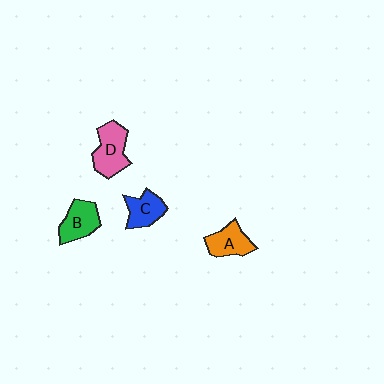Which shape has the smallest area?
Shape C (blue).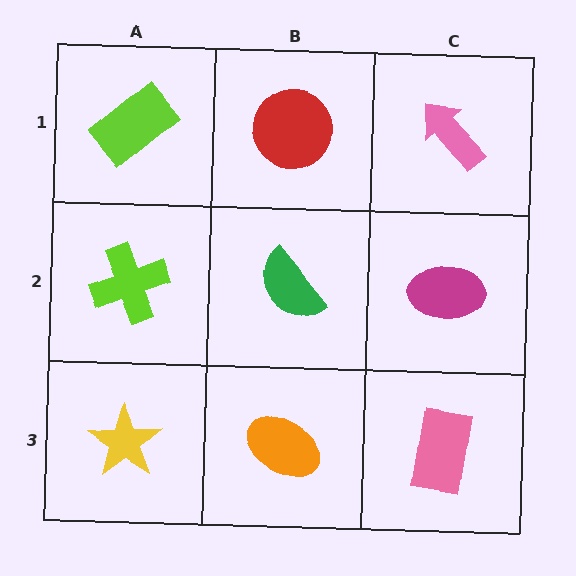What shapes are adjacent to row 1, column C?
A magenta ellipse (row 2, column C), a red circle (row 1, column B).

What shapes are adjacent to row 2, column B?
A red circle (row 1, column B), an orange ellipse (row 3, column B), a lime cross (row 2, column A), a magenta ellipse (row 2, column C).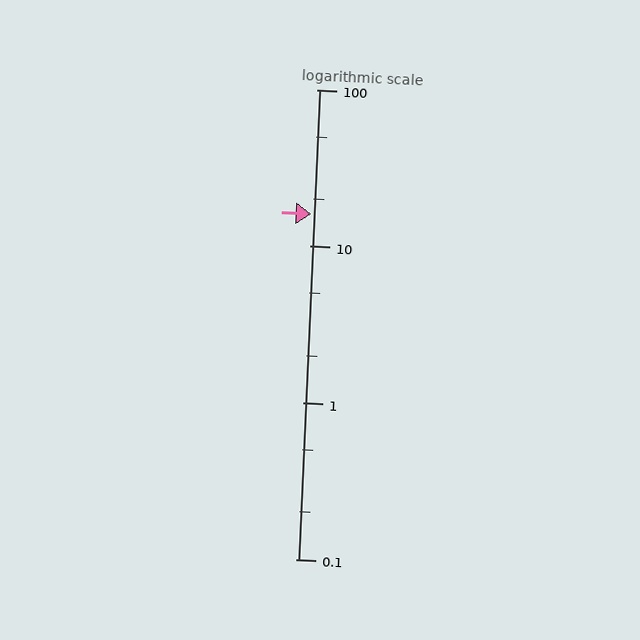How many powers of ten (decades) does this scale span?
The scale spans 3 decades, from 0.1 to 100.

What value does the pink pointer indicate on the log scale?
The pointer indicates approximately 16.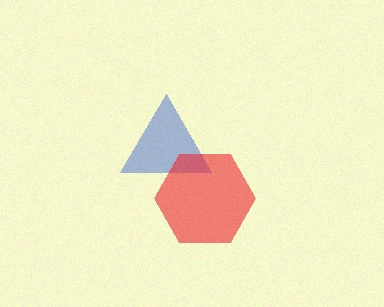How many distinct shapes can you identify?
There are 2 distinct shapes: a blue triangle, a red hexagon.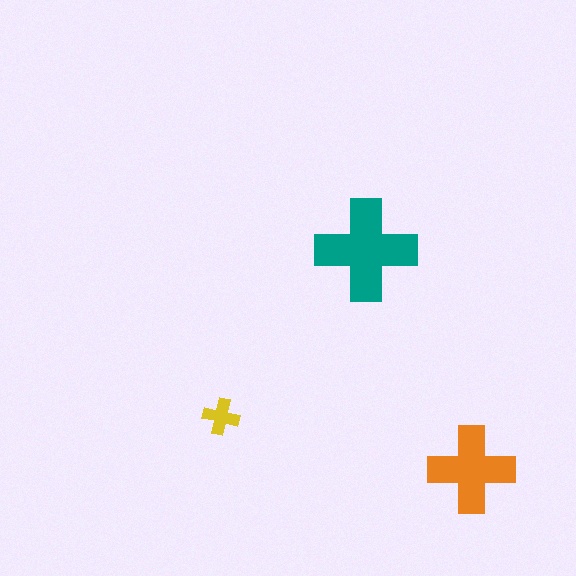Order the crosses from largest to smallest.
the teal one, the orange one, the yellow one.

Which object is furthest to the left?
The yellow cross is leftmost.